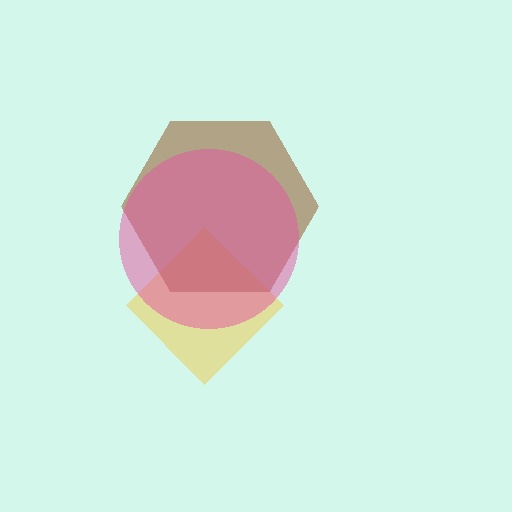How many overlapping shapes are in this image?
There are 3 overlapping shapes in the image.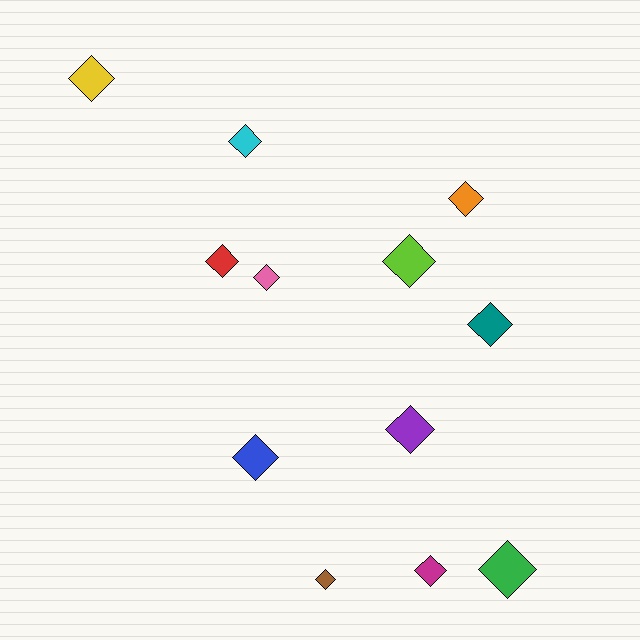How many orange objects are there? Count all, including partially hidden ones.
There is 1 orange object.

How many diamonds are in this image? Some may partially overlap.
There are 12 diamonds.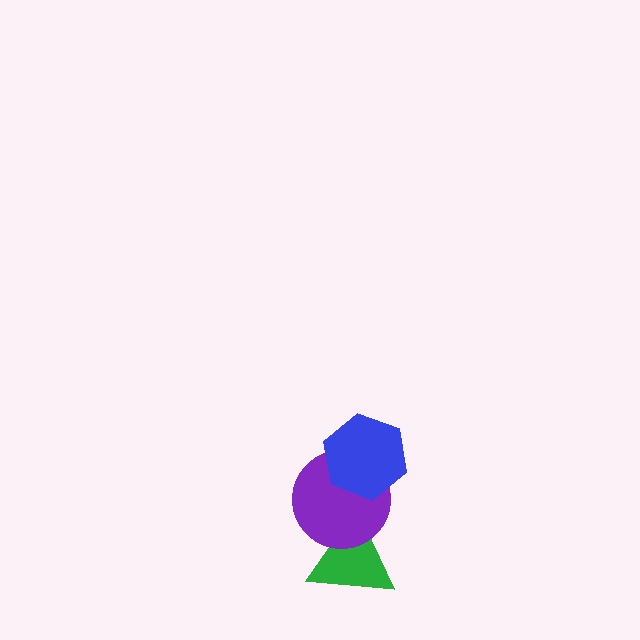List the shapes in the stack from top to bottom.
From top to bottom: the blue hexagon, the purple circle, the green triangle.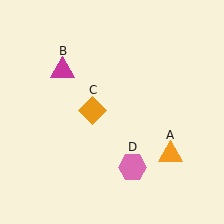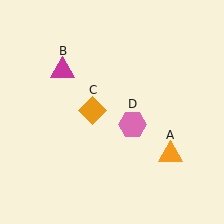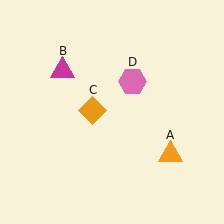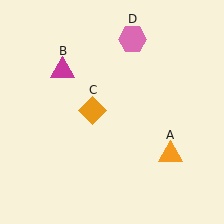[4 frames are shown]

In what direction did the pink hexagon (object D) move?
The pink hexagon (object D) moved up.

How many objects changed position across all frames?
1 object changed position: pink hexagon (object D).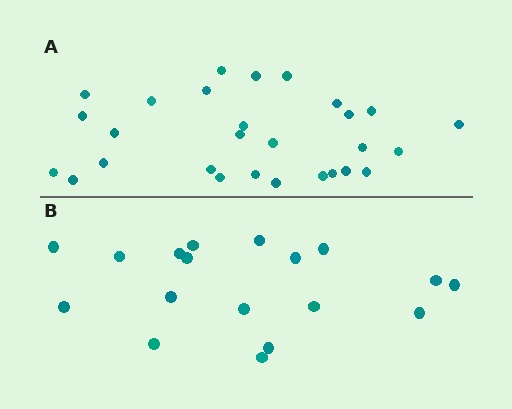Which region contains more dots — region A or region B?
Region A (the top region) has more dots.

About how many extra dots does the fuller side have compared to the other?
Region A has roughly 10 or so more dots than region B.